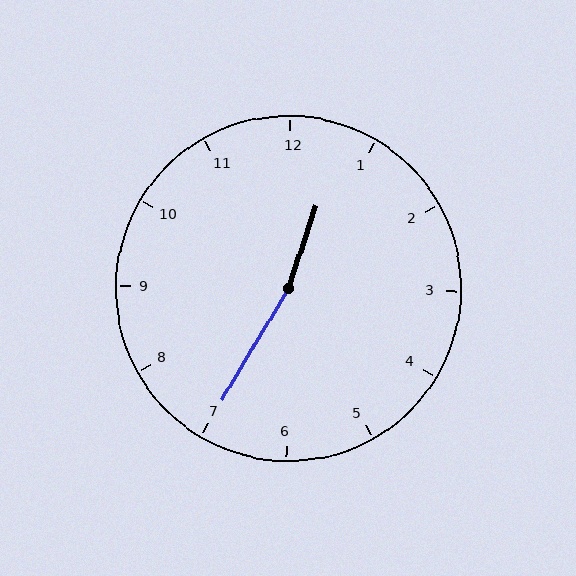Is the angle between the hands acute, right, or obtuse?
It is obtuse.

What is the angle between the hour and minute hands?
Approximately 168 degrees.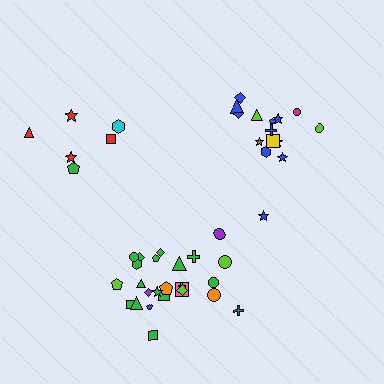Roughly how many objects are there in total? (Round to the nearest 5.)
Roughly 45 objects in total.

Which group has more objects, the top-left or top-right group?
The top-right group.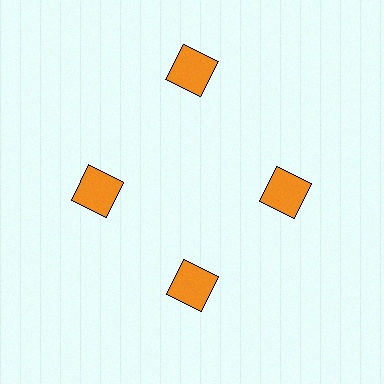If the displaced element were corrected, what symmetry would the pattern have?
It would have 4-fold rotational symmetry — the pattern would map onto itself every 90 degrees.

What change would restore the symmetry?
The symmetry would be restored by moving it inward, back onto the ring so that all 4 squares sit at equal angles and equal distance from the center.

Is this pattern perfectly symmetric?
No. The 4 orange squares are arranged in a ring, but one element near the 12 o'clock position is pushed outward from the center, breaking the 4-fold rotational symmetry.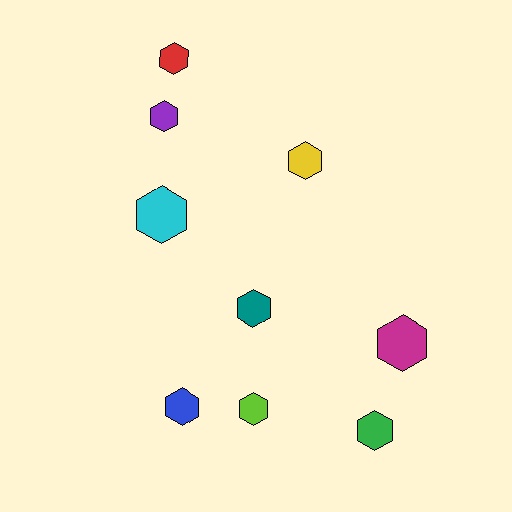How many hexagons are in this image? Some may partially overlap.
There are 9 hexagons.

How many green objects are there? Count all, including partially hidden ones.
There is 1 green object.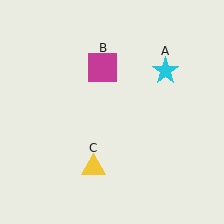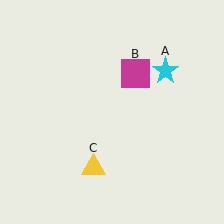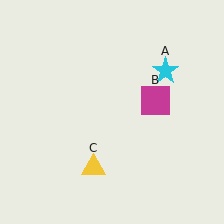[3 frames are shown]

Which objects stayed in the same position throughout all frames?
Cyan star (object A) and yellow triangle (object C) remained stationary.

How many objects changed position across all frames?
1 object changed position: magenta square (object B).